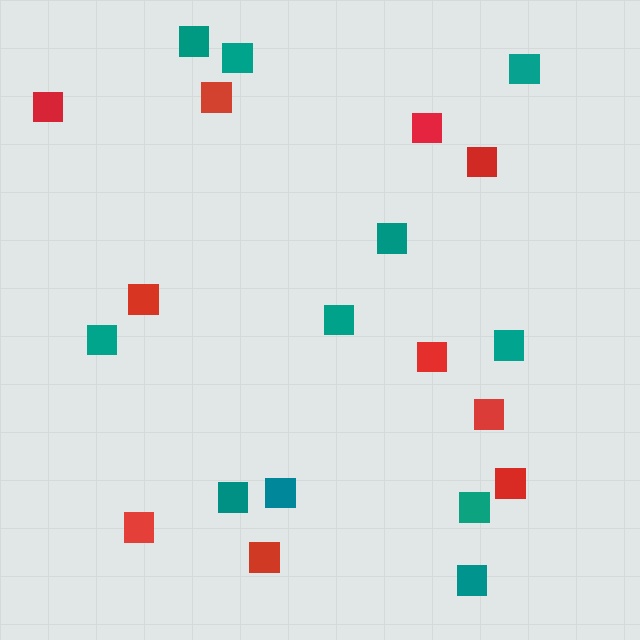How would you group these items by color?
There are 2 groups: one group of red squares (10) and one group of teal squares (11).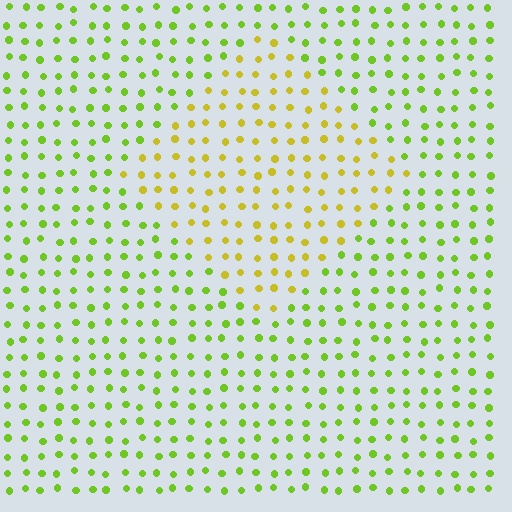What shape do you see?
I see a diamond.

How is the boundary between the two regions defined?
The boundary is defined purely by a slight shift in hue (about 37 degrees). Spacing, size, and orientation are identical on both sides.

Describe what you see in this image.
The image is filled with small lime elements in a uniform arrangement. A diamond-shaped region is visible where the elements are tinted to a slightly different hue, forming a subtle color boundary.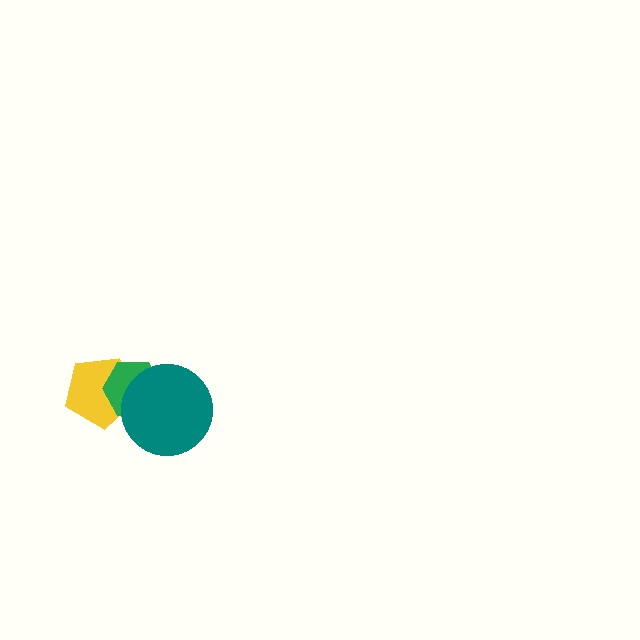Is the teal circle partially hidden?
No, no other shape covers it.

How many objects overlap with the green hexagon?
2 objects overlap with the green hexagon.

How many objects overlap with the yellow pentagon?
2 objects overlap with the yellow pentagon.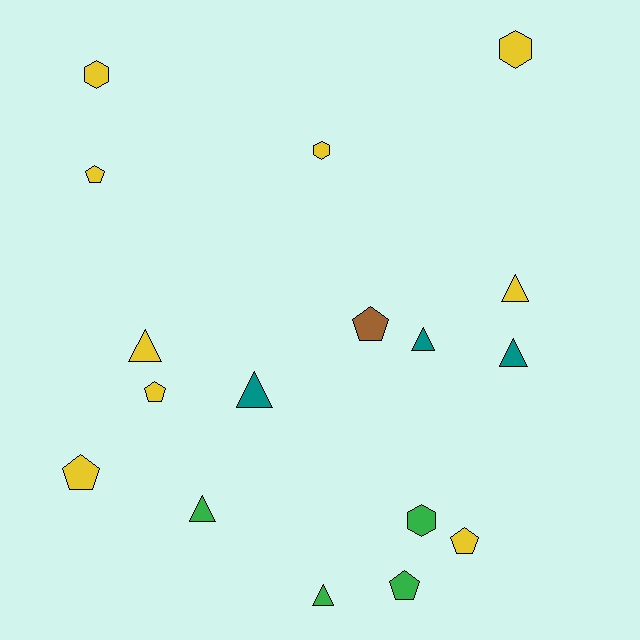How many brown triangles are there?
There are no brown triangles.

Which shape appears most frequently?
Triangle, with 7 objects.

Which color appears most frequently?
Yellow, with 9 objects.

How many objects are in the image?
There are 17 objects.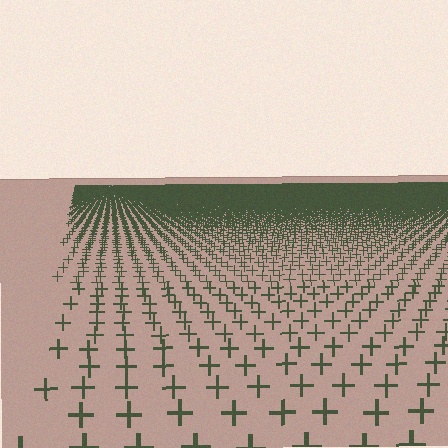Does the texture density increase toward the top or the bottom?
Density increases toward the top.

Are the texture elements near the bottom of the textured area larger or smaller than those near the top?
Larger. Near the bottom, elements are closer to the viewer and appear at a bigger on-screen size.